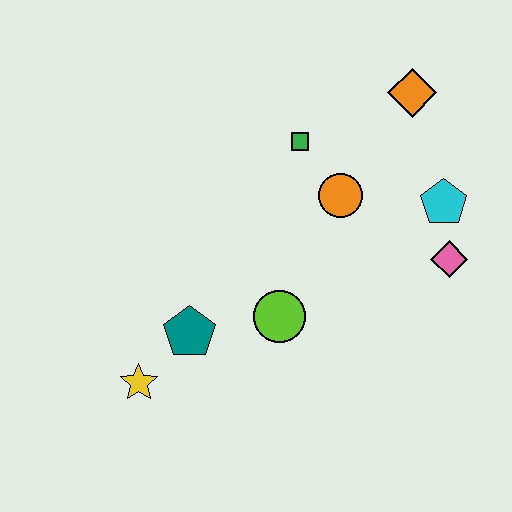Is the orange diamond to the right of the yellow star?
Yes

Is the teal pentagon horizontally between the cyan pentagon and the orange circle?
No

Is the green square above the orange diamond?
No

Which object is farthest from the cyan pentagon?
The yellow star is farthest from the cyan pentagon.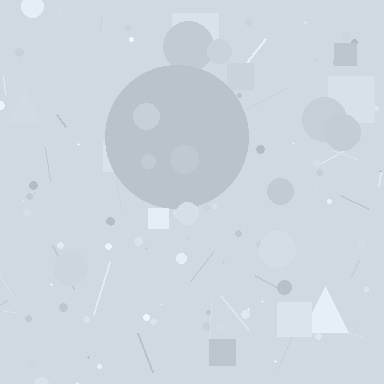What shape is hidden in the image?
A circle is hidden in the image.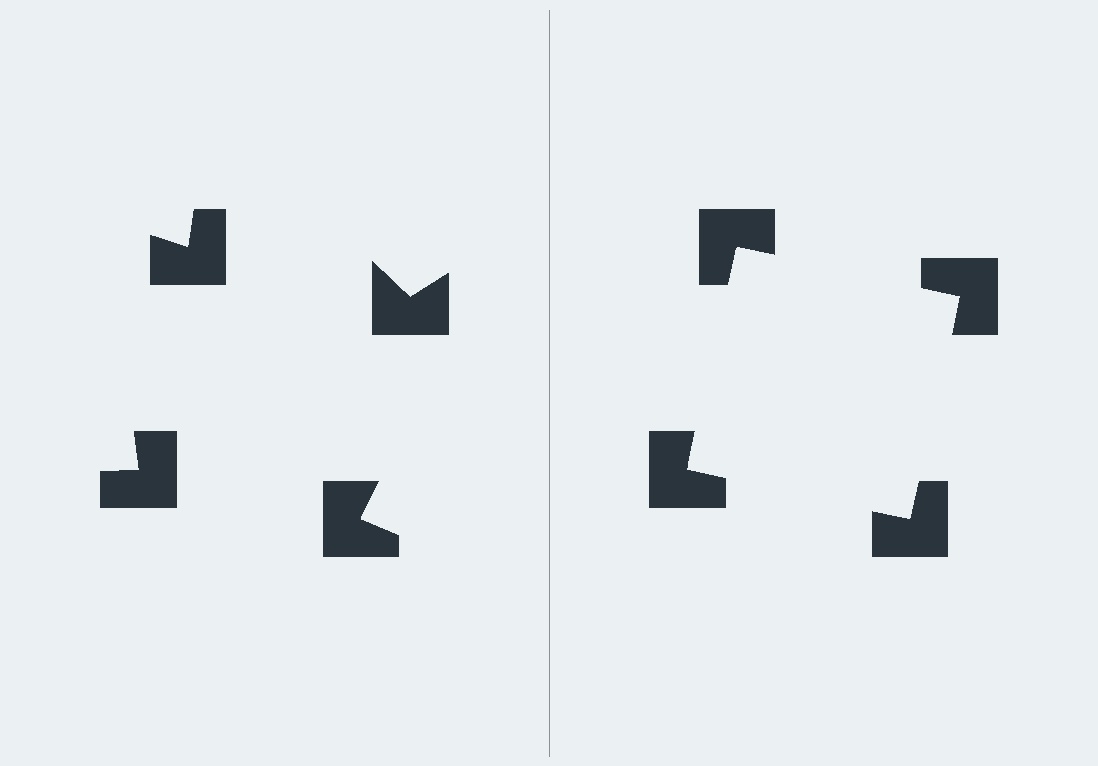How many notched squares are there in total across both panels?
8 — 4 on each side.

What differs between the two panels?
The notched squares are positioned identically on both sides; only the wedge orientations differ. On the right they align to a square; on the left they are misaligned.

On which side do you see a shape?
An illusory square appears on the right side. On the left side the wedge cuts are rotated, so no coherent shape forms.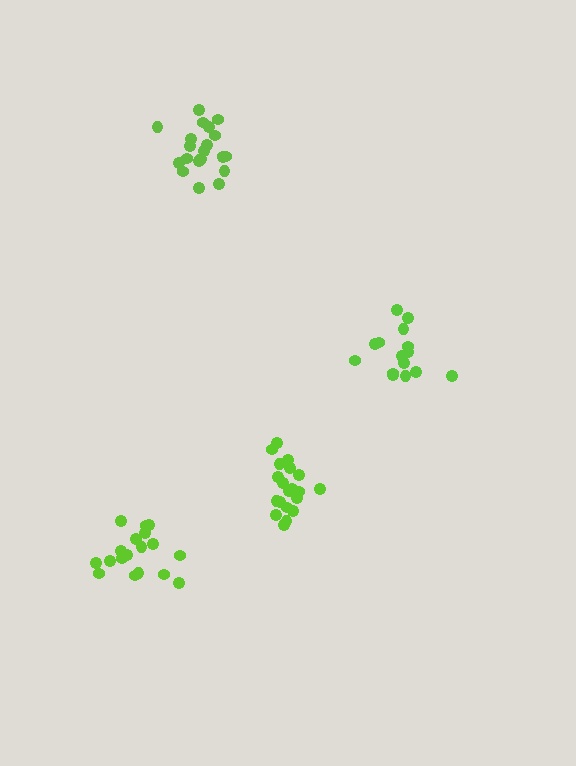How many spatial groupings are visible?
There are 4 spatial groupings.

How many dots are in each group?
Group 1: 21 dots, Group 2: 20 dots, Group 3: 15 dots, Group 4: 18 dots (74 total).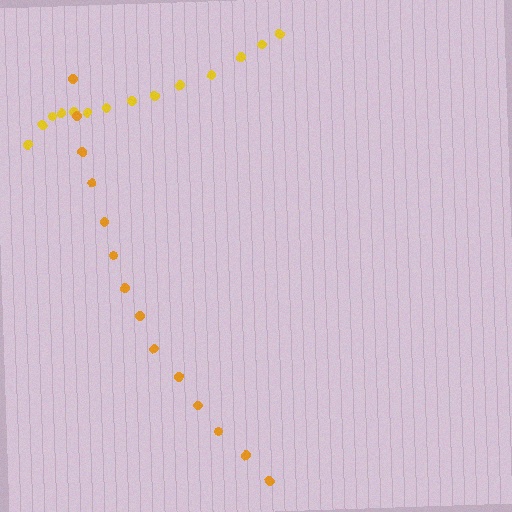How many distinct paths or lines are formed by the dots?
There are 2 distinct paths.